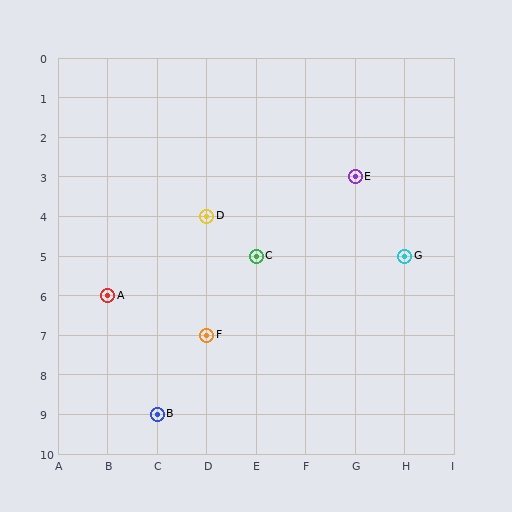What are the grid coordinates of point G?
Point G is at grid coordinates (H, 5).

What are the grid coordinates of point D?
Point D is at grid coordinates (D, 4).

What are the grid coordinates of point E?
Point E is at grid coordinates (G, 3).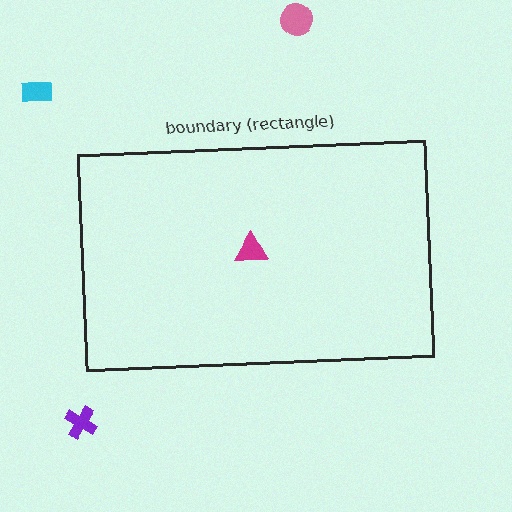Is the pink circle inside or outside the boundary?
Outside.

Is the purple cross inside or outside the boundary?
Outside.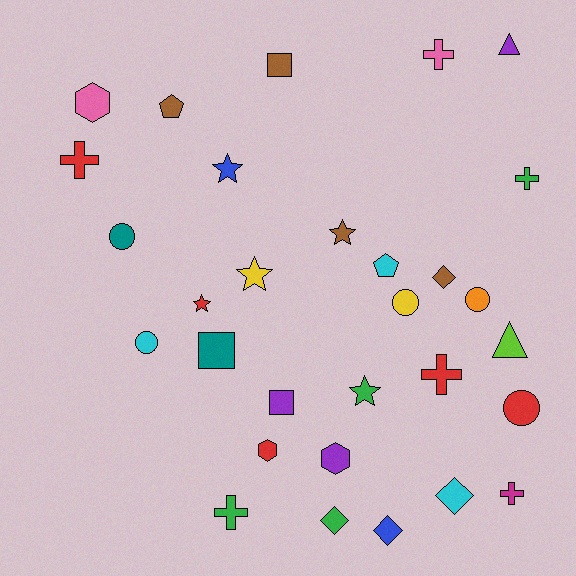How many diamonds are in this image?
There are 4 diamonds.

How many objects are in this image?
There are 30 objects.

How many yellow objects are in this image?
There are 2 yellow objects.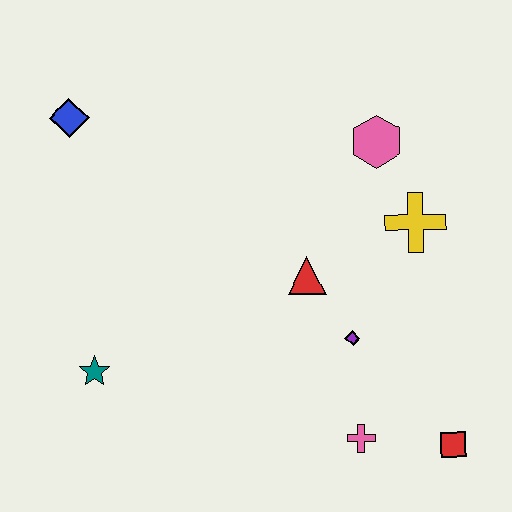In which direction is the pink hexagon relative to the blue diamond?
The pink hexagon is to the right of the blue diamond.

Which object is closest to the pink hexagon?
The yellow cross is closest to the pink hexagon.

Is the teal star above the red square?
Yes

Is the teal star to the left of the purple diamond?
Yes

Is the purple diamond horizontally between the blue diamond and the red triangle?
No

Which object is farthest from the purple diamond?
The blue diamond is farthest from the purple diamond.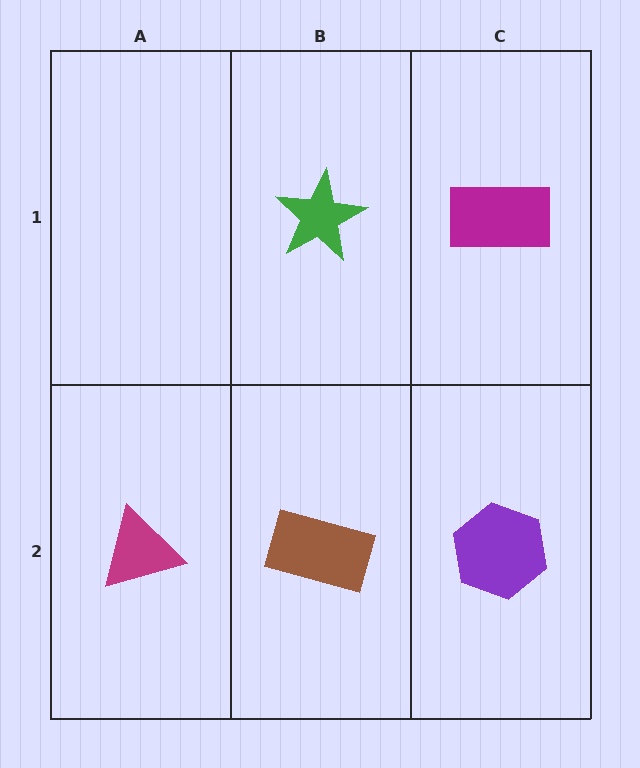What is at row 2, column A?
A magenta triangle.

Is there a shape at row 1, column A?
No, that cell is empty.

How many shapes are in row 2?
3 shapes.